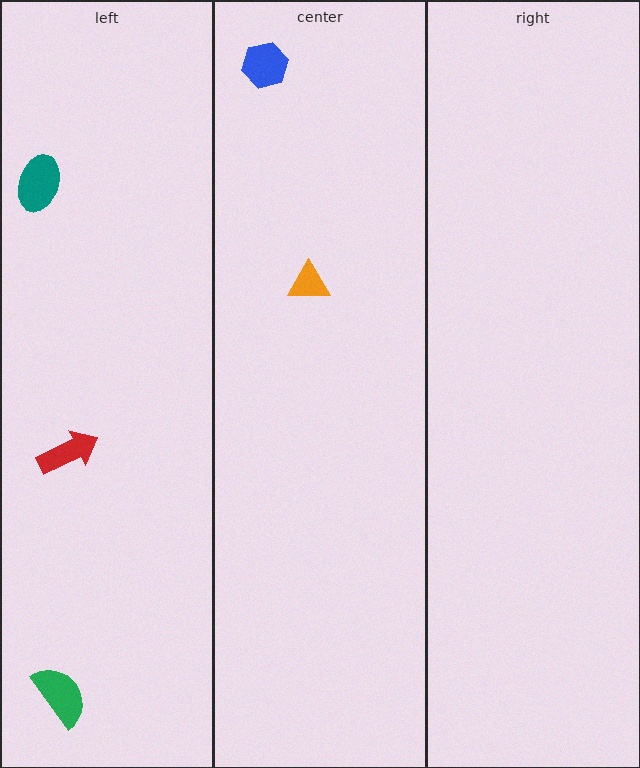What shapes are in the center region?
The blue hexagon, the orange triangle.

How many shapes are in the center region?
2.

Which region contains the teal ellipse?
The left region.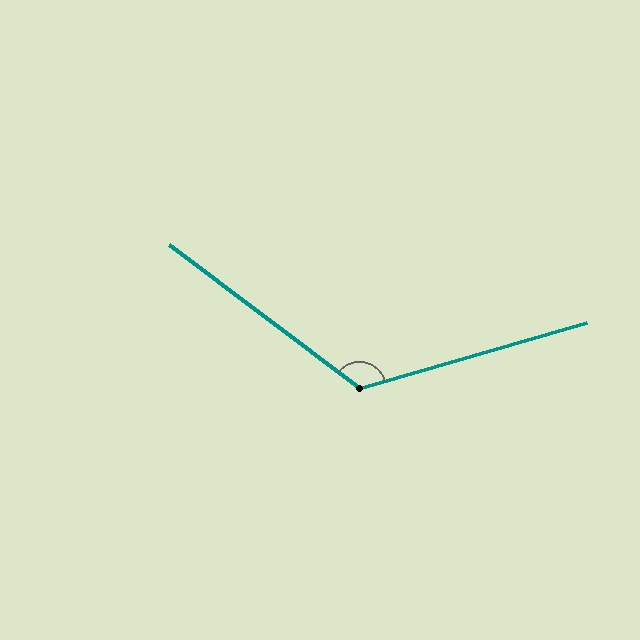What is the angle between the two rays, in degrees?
Approximately 127 degrees.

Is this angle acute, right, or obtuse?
It is obtuse.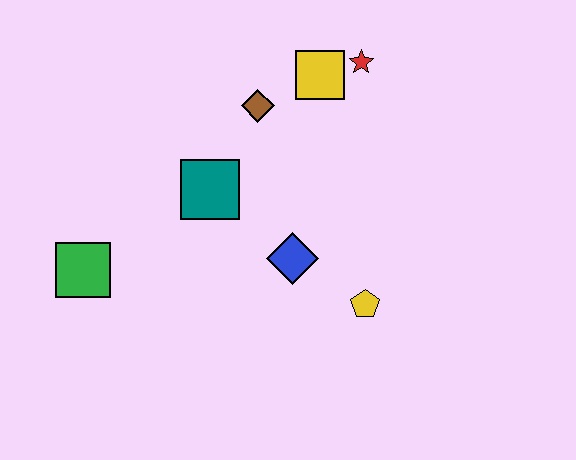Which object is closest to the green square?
The teal square is closest to the green square.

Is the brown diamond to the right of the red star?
No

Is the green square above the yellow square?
No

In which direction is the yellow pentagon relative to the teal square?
The yellow pentagon is to the right of the teal square.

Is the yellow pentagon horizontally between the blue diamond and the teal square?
No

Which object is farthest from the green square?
The red star is farthest from the green square.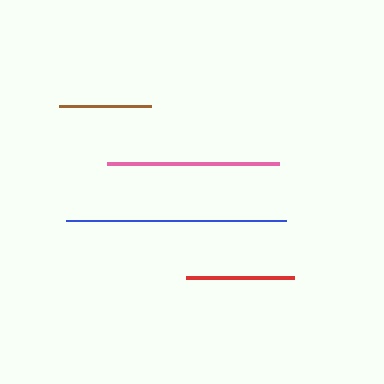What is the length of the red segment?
The red segment is approximately 108 pixels long.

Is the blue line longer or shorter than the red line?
The blue line is longer than the red line.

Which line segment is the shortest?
The brown line is the shortest at approximately 92 pixels.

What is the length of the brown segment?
The brown segment is approximately 92 pixels long.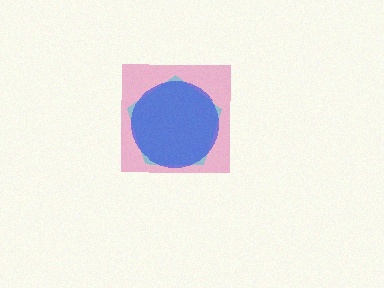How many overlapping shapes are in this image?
There are 3 overlapping shapes in the image.